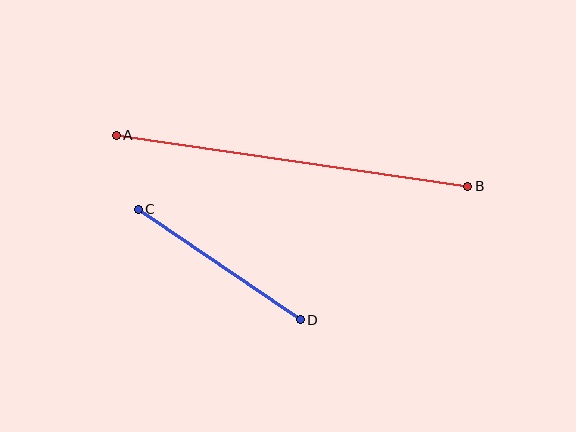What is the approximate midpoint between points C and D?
The midpoint is at approximately (219, 265) pixels.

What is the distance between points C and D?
The distance is approximately 196 pixels.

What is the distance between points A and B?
The distance is approximately 355 pixels.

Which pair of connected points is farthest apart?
Points A and B are farthest apart.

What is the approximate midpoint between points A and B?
The midpoint is at approximately (292, 161) pixels.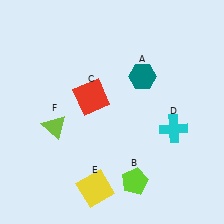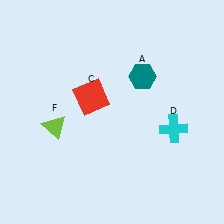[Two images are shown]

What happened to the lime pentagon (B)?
The lime pentagon (B) was removed in Image 2. It was in the bottom-right area of Image 1.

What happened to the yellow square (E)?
The yellow square (E) was removed in Image 2. It was in the bottom-left area of Image 1.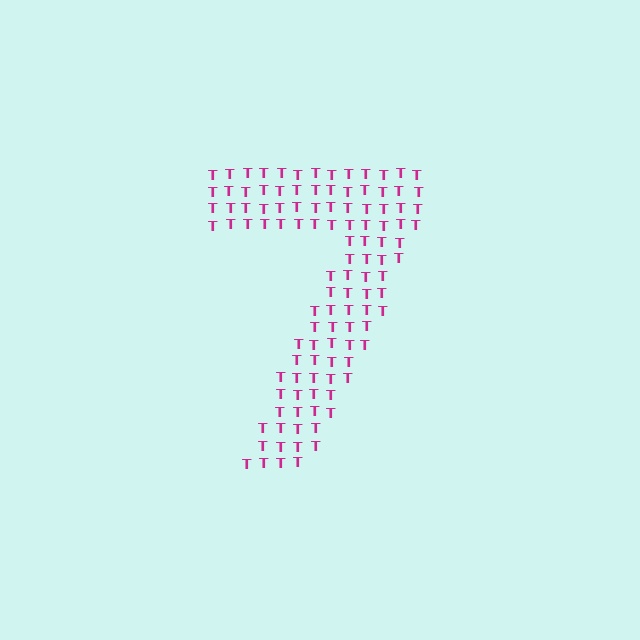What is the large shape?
The large shape is the digit 7.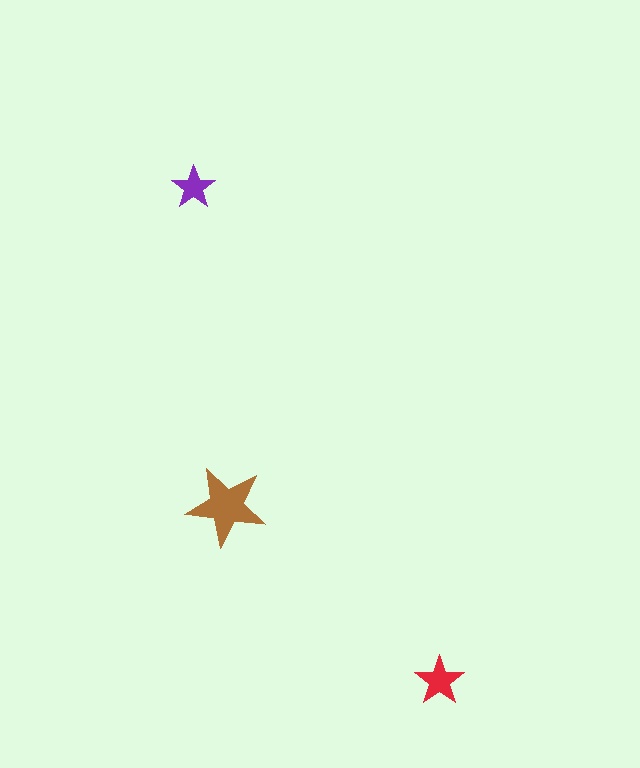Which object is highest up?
The purple star is topmost.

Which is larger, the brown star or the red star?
The brown one.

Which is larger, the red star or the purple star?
The red one.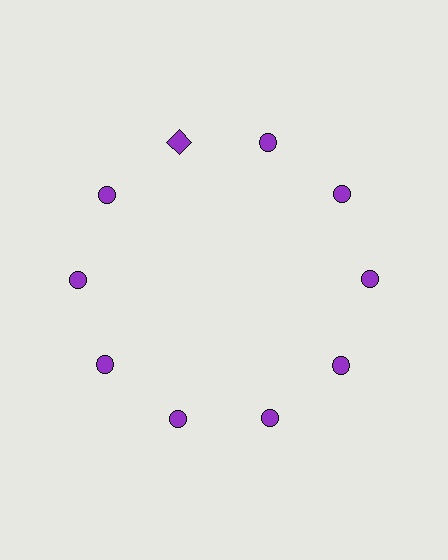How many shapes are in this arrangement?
There are 10 shapes arranged in a ring pattern.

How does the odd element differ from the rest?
It has a different shape: square instead of circle.